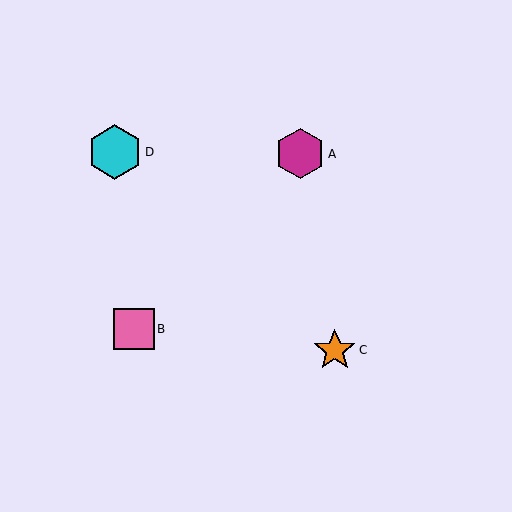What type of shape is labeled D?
Shape D is a cyan hexagon.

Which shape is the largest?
The cyan hexagon (labeled D) is the largest.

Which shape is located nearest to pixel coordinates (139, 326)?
The pink square (labeled B) at (134, 329) is nearest to that location.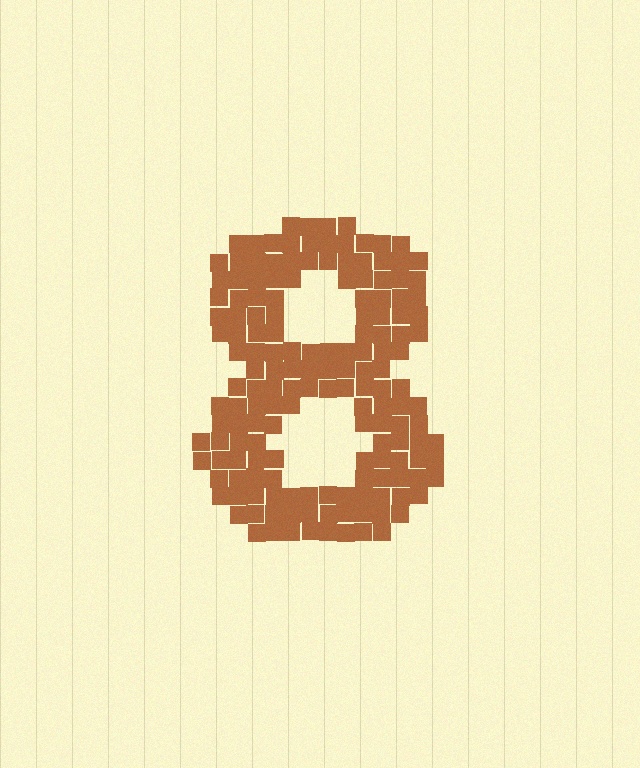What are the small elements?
The small elements are squares.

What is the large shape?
The large shape is the digit 8.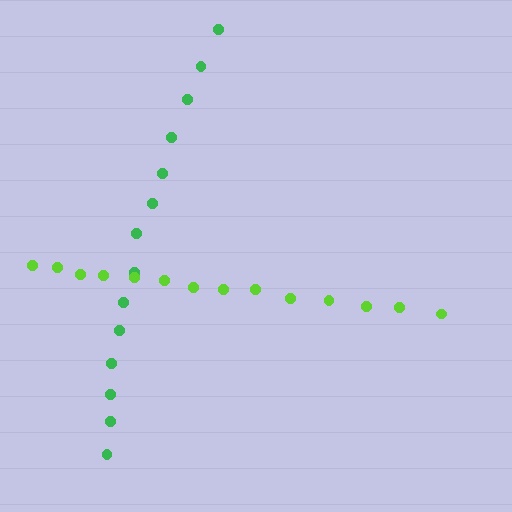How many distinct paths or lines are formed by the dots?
There are 2 distinct paths.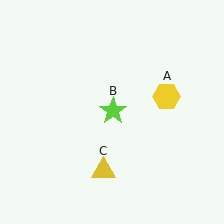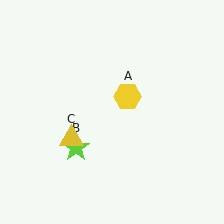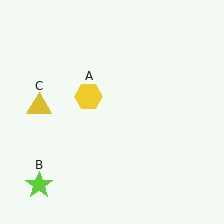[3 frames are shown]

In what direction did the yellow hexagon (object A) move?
The yellow hexagon (object A) moved left.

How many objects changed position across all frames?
3 objects changed position: yellow hexagon (object A), lime star (object B), yellow triangle (object C).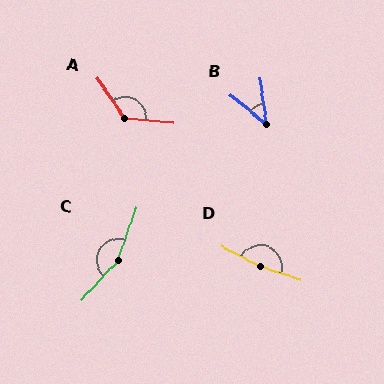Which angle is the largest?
D, at approximately 169 degrees.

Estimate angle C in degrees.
Approximately 157 degrees.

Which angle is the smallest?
B, at approximately 42 degrees.